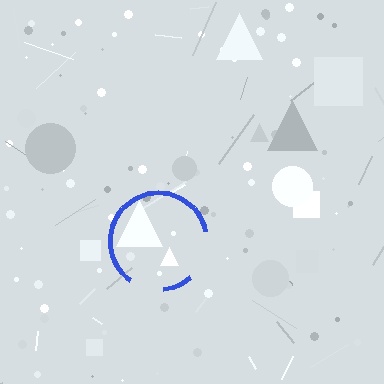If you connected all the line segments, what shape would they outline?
They would outline a circle.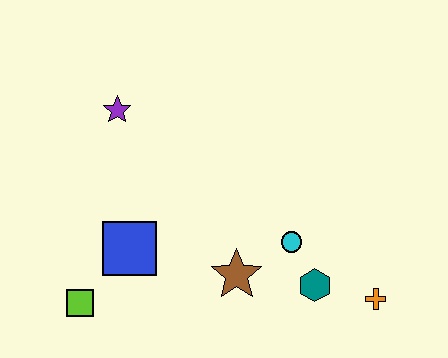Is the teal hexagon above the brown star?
No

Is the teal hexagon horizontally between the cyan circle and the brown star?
No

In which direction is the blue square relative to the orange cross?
The blue square is to the left of the orange cross.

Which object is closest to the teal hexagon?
The cyan circle is closest to the teal hexagon.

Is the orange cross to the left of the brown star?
No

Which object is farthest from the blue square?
The orange cross is farthest from the blue square.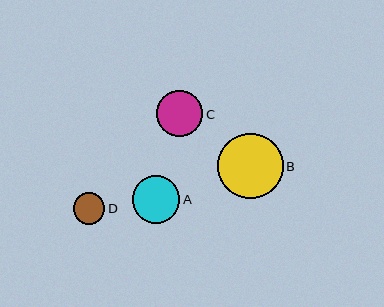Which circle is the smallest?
Circle D is the smallest with a size of approximately 32 pixels.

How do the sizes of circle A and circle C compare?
Circle A and circle C are approximately the same size.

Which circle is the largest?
Circle B is the largest with a size of approximately 65 pixels.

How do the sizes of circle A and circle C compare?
Circle A and circle C are approximately the same size.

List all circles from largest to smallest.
From largest to smallest: B, A, C, D.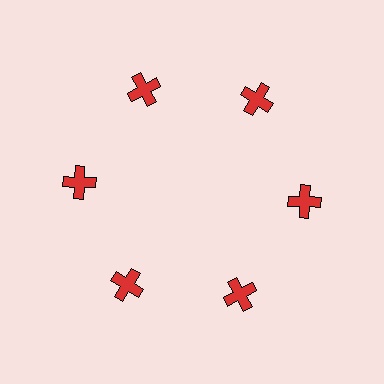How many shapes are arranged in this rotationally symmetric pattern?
There are 6 shapes, arranged in 6 groups of 1.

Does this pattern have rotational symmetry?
Yes, this pattern has 6-fold rotational symmetry. It looks the same after rotating 60 degrees around the center.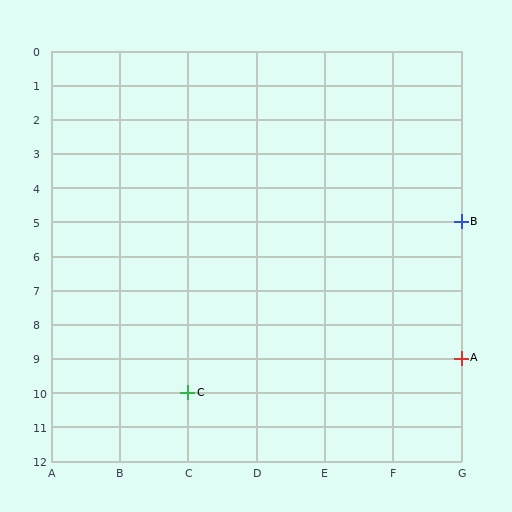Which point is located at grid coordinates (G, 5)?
Point B is at (G, 5).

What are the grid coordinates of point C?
Point C is at grid coordinates (C, 10).